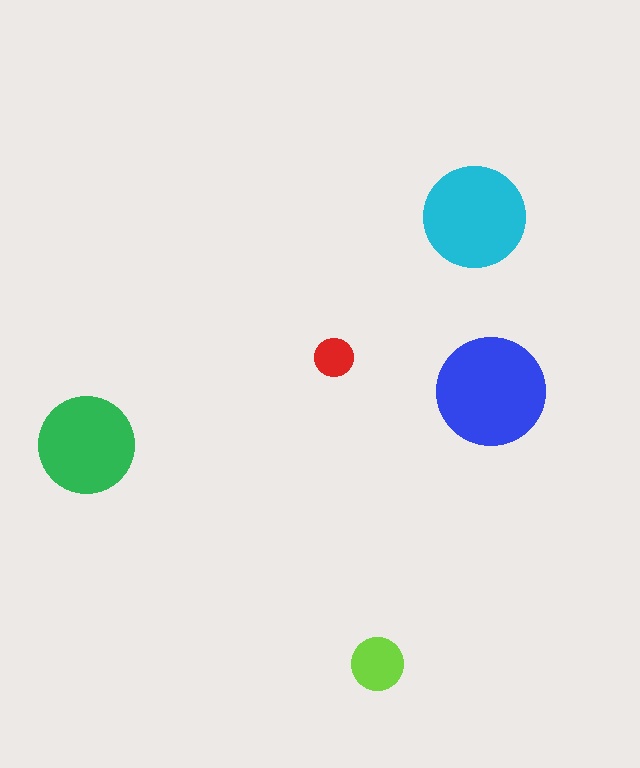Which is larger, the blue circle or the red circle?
The blue one.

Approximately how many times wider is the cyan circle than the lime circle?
About 2 times wider.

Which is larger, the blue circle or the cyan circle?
The blue one.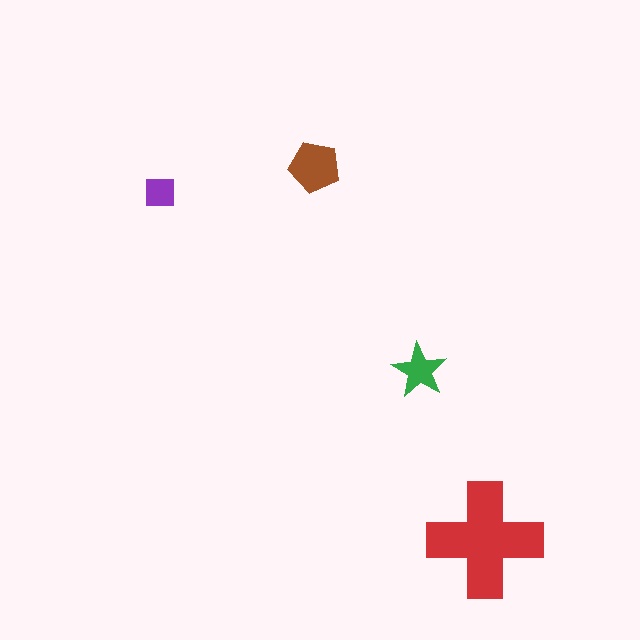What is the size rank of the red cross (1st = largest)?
1st.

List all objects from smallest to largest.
The purple square, the green star, the brown pentagon, the red cross.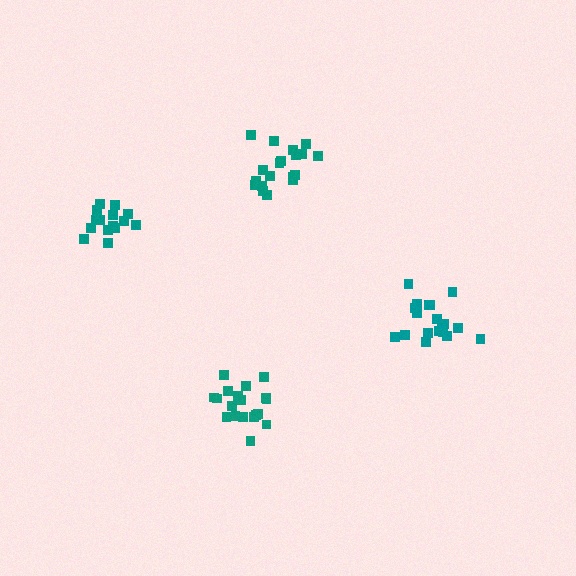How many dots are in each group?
Group 1: 19 dots, Group 2: 19 dots, Group 3: 19 dots, Group 4: 15 dots (72 total).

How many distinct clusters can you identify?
There are 4 distinct clusters.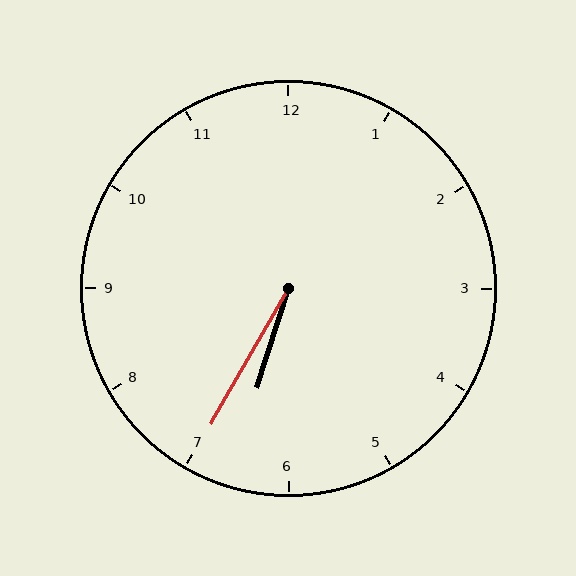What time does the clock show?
6:35.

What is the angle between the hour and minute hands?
Approximately 12 degrees.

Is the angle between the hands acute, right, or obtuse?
It is acute.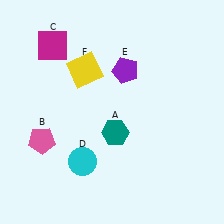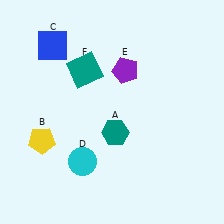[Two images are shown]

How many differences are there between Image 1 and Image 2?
There are 3 differences between the two images.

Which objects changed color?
B changed from pink to yellow. C changed from magenta to blue. F changed from yellow to teal.